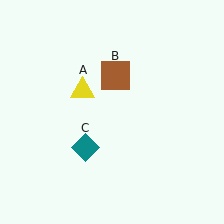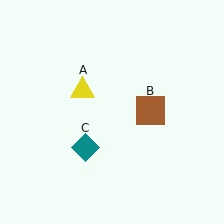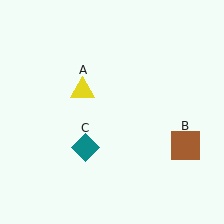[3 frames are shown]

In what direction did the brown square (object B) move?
The brown square (object B) moved down and to the right.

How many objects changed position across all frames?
1 object changed position: brown square (object B).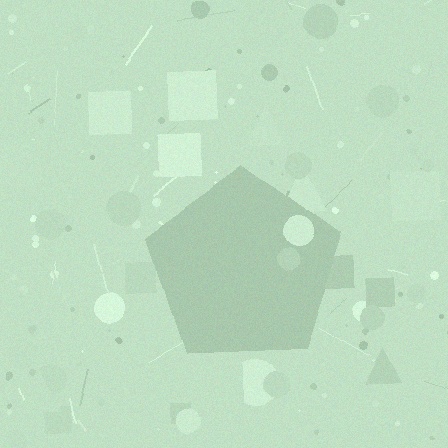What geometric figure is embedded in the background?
A pentagon is embedded in the background.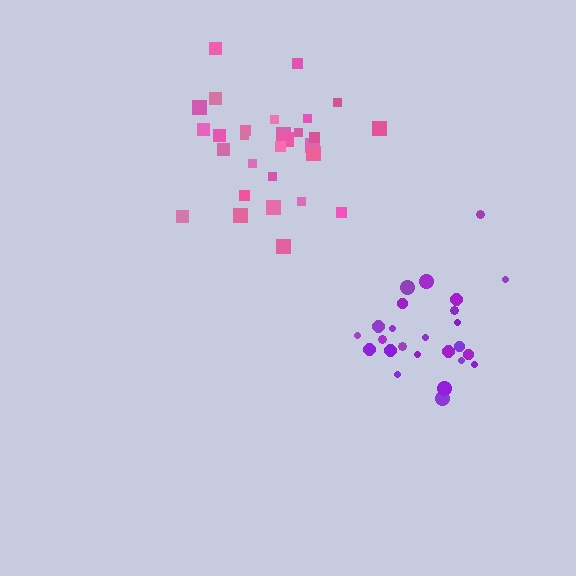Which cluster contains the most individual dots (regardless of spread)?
Pink (29).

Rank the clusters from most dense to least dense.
purple, pink.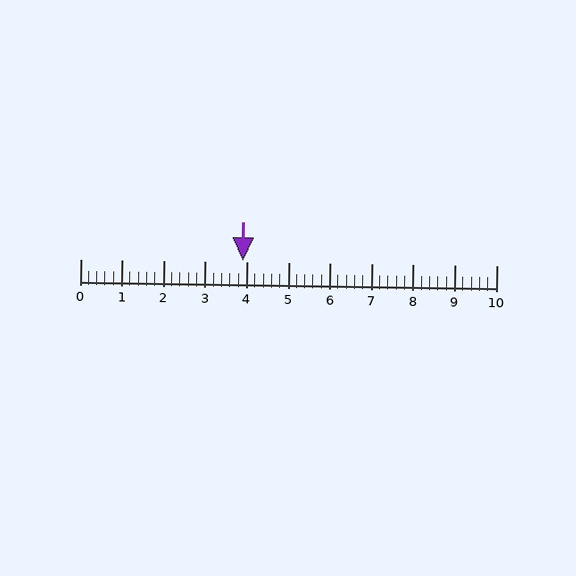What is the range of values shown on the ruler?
The ruler shows values from 0 to 10.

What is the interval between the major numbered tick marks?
The major tick marks are spaced 1 units apart.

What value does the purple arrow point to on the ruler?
The purple arrow points to approximately 3.9.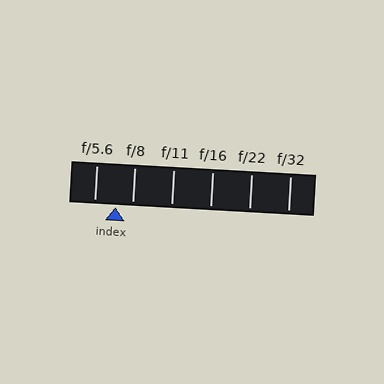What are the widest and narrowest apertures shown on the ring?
The widest aperture shown is f/5.6 and the narrowest is f/32.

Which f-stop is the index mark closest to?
The index mark is closest to f/8.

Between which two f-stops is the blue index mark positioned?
The index mark is between f/5.6 and f/8.